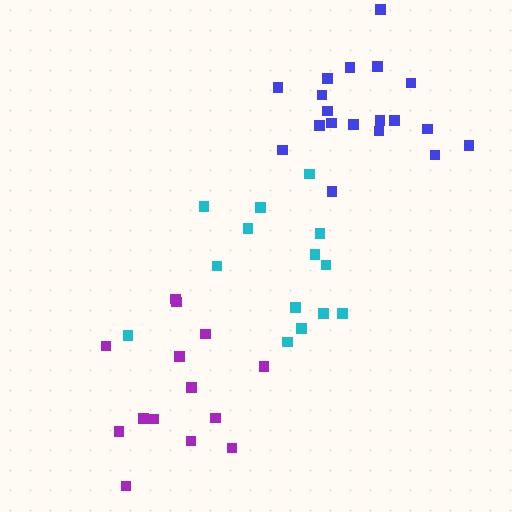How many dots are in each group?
Group 1: 14 dots, Group 2: 14 dots, Group 3: 19 dots (47 total).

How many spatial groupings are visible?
There are 3 spatial groupings.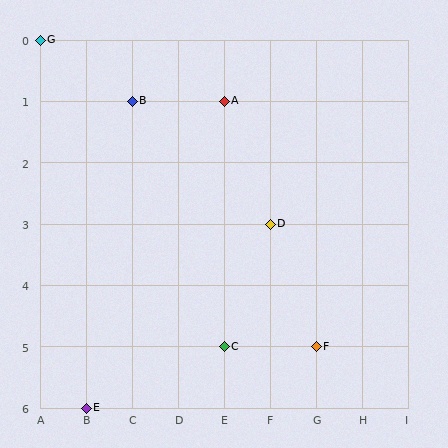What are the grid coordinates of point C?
Point C is at grid coordinates (E, 5).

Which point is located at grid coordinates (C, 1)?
Point B is at (C, 1).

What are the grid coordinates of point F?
Point F is at grid coordinates (G, 5).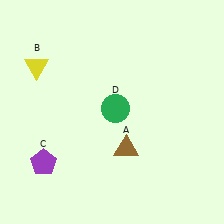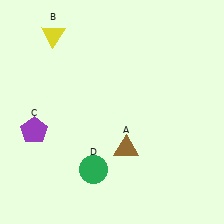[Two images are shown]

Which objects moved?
The objects that moved are: the yellow triangle (B), the purple pentagon (C), the green circle (D).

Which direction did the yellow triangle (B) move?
The yellow triangle (B) moved up.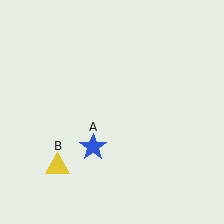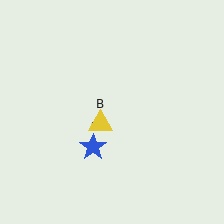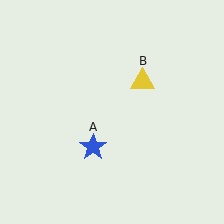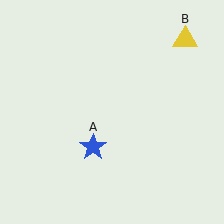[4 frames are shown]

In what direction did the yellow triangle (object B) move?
The yellow triangle (object B) moved up and to the right.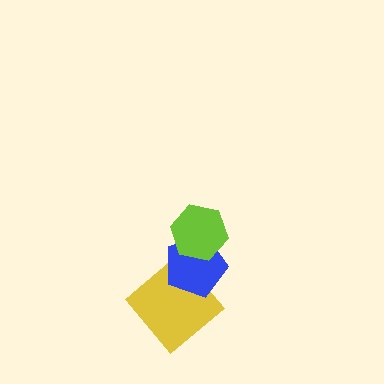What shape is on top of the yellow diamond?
The blue pentagon is on top of the yellow diamond.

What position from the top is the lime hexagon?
The lime hexagon is 1st from the top.